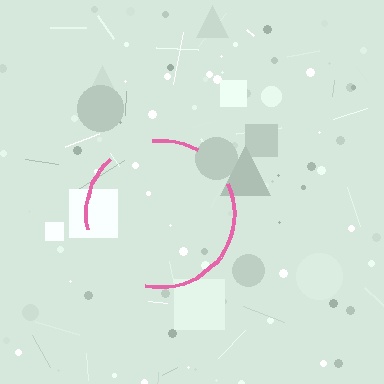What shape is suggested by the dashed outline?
The dashed outline suggests a circle.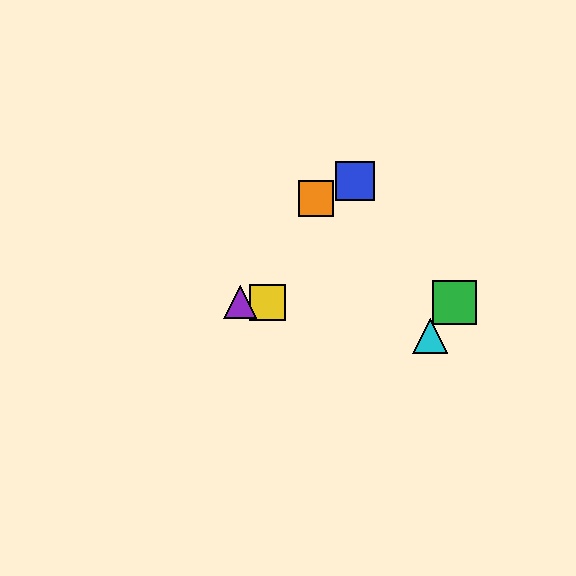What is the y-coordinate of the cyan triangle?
The cyan triangle is at y≈336.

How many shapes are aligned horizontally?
4 shapes (the red triangle, the green square, the yellow square, the purple triangle) are aligned horizontally.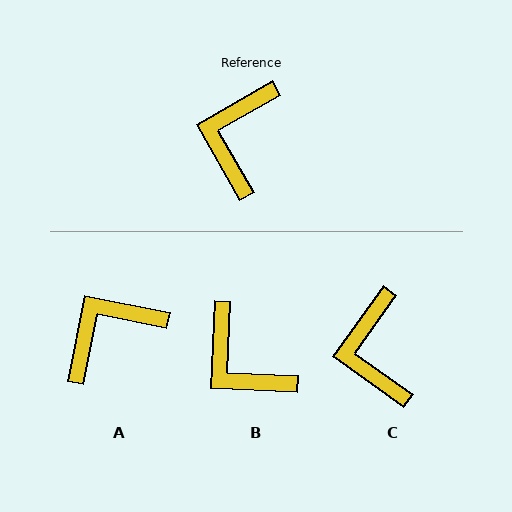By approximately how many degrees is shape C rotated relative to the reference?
Approximately 25 degrees counter-clockwise.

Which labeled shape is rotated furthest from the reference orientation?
B, about 58 degrees away.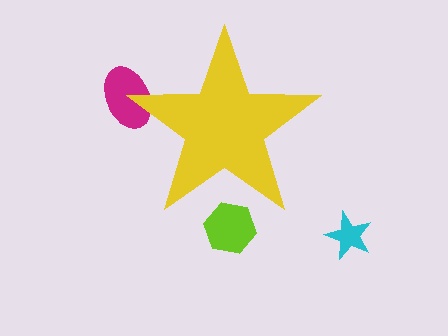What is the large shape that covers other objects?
A yellow star.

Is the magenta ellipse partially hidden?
Yes, the magenta ellipse is partially hidden behind the yellow star.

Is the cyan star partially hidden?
No, the cyan star is fully visible.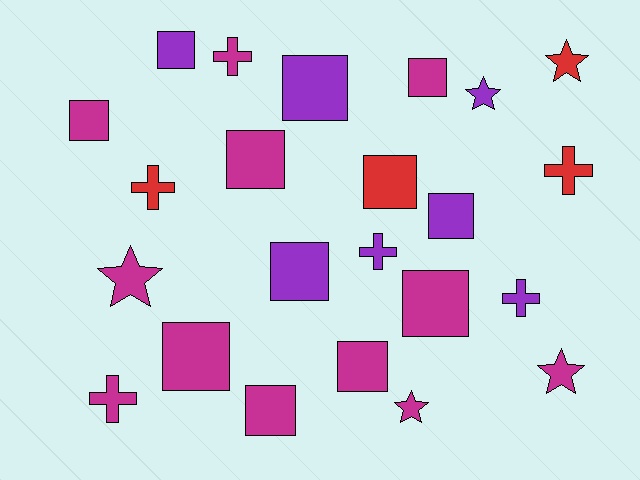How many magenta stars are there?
There are 3 magenta stars.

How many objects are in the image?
There are 23 objects.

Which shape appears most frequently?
Square, with 12 objects.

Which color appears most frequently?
Magenta, with 12 objects.